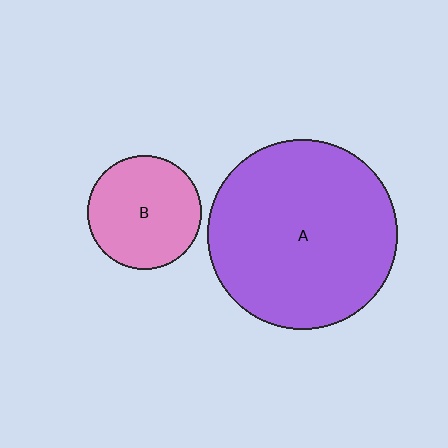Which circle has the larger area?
Circle A (purple).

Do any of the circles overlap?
No, none of the circles overlap.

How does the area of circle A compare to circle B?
Approximately 2.8 times.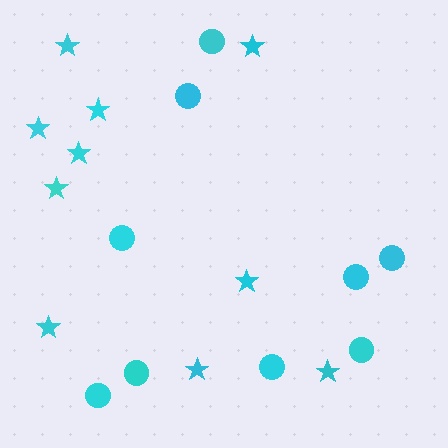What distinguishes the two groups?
There are 2 groups: one group of circles (9) and one group of stars (10).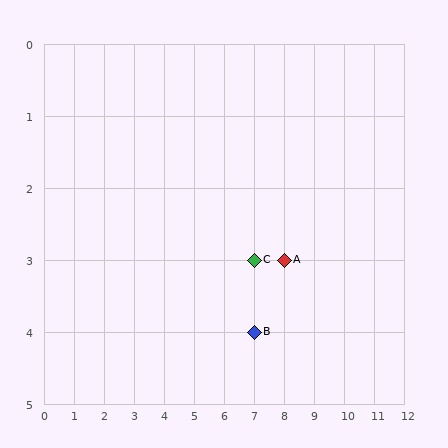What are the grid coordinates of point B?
Point B is at grid coordinates (7, 4).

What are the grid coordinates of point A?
Point A is at grid coordinates (8, 3).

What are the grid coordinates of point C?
Point C is at grid coordinates (7, 3).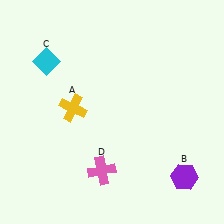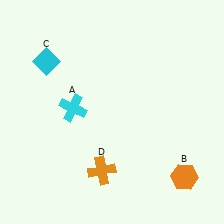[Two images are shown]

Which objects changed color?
A changed from yellow to cyan. B changed from purple to orange. D changed from pink to orange.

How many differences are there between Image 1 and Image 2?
There are 3 differences between the two images.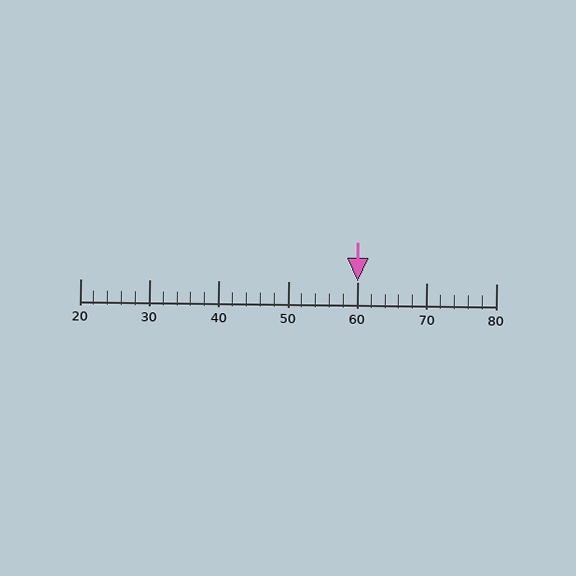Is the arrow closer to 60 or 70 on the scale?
The arrow is closer to 60.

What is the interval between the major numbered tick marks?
The major tick marks are spaced 10 units apart.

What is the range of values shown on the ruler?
The ruler shows values from 20 to 80.